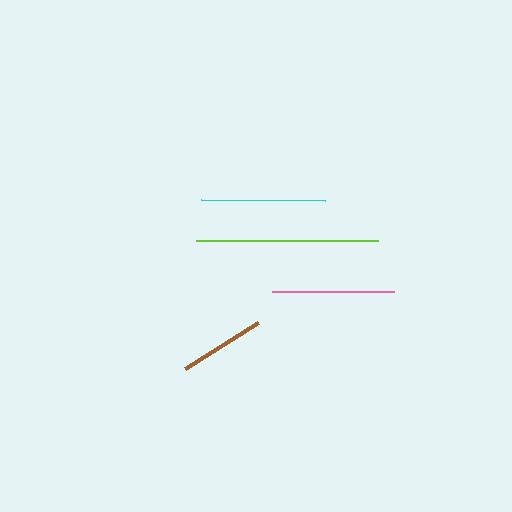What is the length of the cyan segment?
The cyan segment is approximately 124 pixels long.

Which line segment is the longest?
The lime line is the longest at approximately 182 pixels.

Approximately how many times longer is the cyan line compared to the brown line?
The cyan line is approximately 1.4 times the length of the brown line.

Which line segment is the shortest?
The brown line is the shortest at approximately 86 pixels.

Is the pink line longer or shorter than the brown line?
The pink line is longer than the brown line.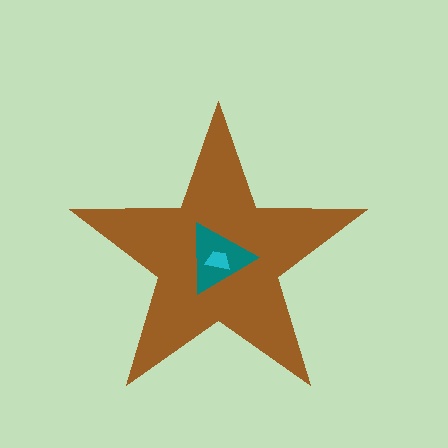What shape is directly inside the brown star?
The teal triangle.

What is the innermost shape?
The cyan trapezoid.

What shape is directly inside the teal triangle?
The cyan trapezoid.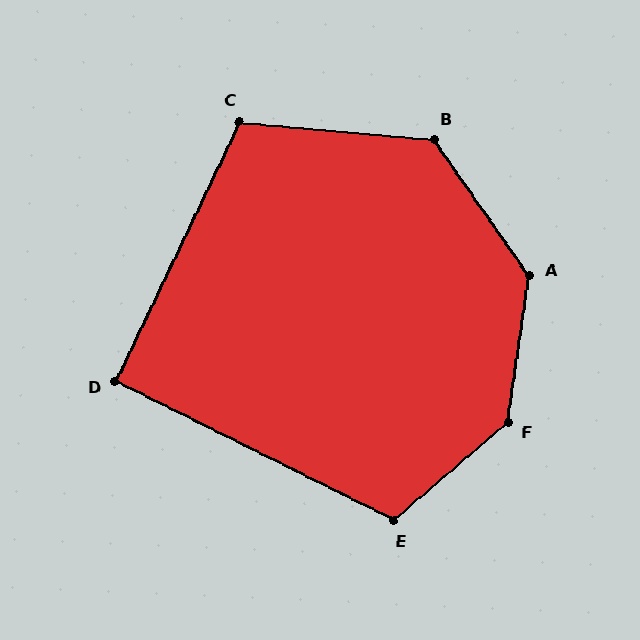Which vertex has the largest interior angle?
F, at approximately 139 degrees.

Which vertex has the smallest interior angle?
D, at approximately 91 degrees.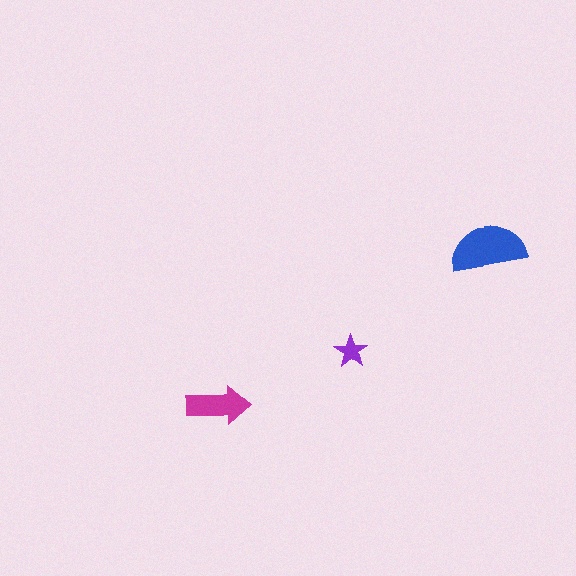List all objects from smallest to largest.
The purple star, the magenta arrow, the blue semicircle.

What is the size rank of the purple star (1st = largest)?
3rd.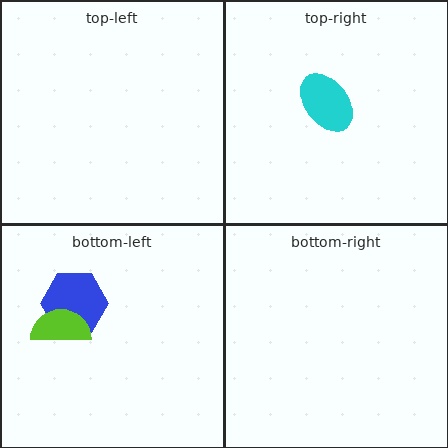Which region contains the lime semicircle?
The bottom-left region.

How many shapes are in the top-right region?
1.